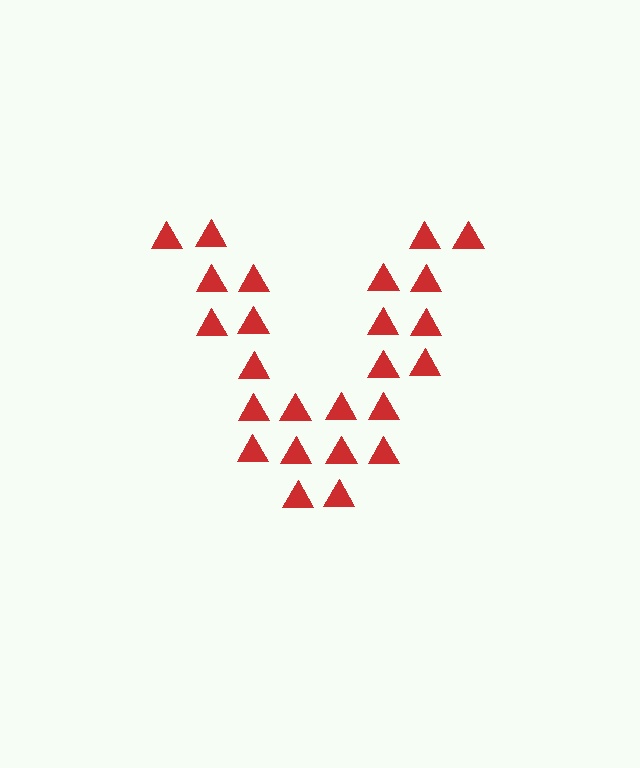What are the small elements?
The small elements are triangles.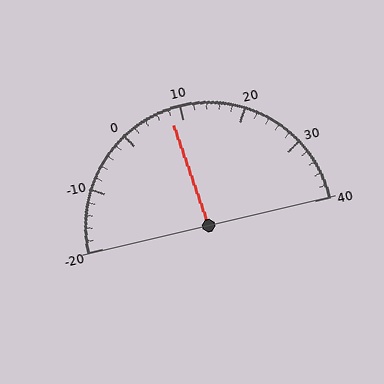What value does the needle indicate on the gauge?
The needle indicates approximately 8.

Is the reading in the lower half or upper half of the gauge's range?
The reading is in the lower half of the range (-20 to 40).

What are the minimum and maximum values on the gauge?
The gauge ranges from -20 to 40.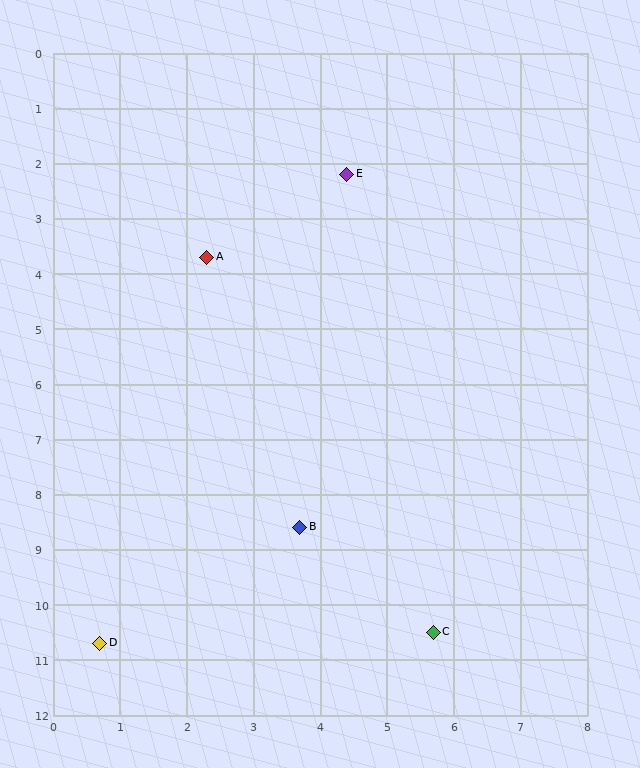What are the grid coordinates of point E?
Point E is at approximately (4.4, 2.2).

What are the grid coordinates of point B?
Point B is at approximately (3.7, 8.6).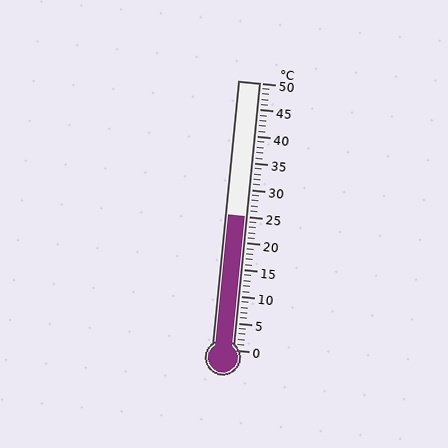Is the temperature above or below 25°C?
The temperature is at 25°C.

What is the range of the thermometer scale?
The thermometer scale ranges from 0°C to 50°C.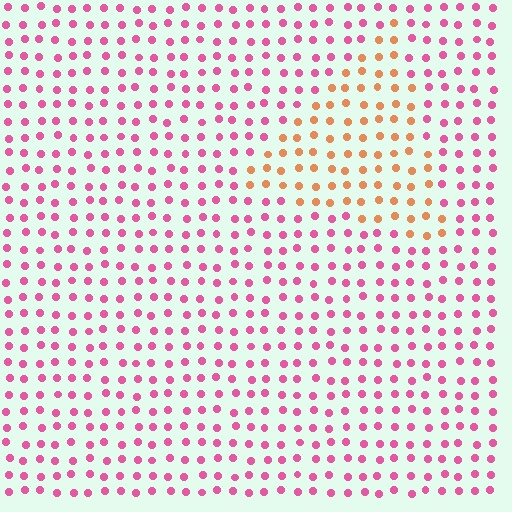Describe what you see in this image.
The image is filled with small pink elements in a uniform arrangement. A triangle-shaped region is visible where the elements are tinted to a slightly different hue, forming a subtle color boundary.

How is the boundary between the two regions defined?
The boundary is defined purely by a slight shift in hue (about 53 degrees). Spacing, size, and orientation are identical on both sides.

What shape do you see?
I see a triangle.